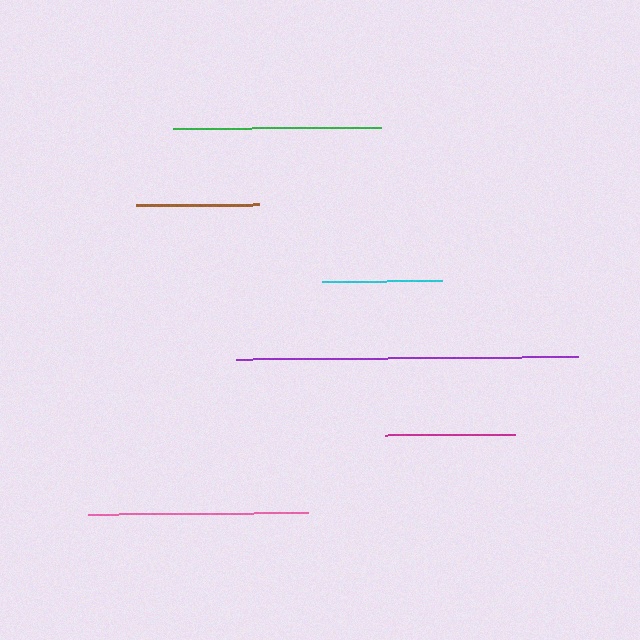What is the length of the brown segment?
The brown segment is approximately 123 pixels long.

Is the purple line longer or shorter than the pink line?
The purple line is longer than the pink line.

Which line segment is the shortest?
The cyan line is the shortest at approximately 119 pixels.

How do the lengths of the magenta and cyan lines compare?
The magenta and cyan lines are approximately the same length.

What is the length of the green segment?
The green segment is approximately 208 pixels long.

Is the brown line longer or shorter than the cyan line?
The brown line is longer than the cyan line.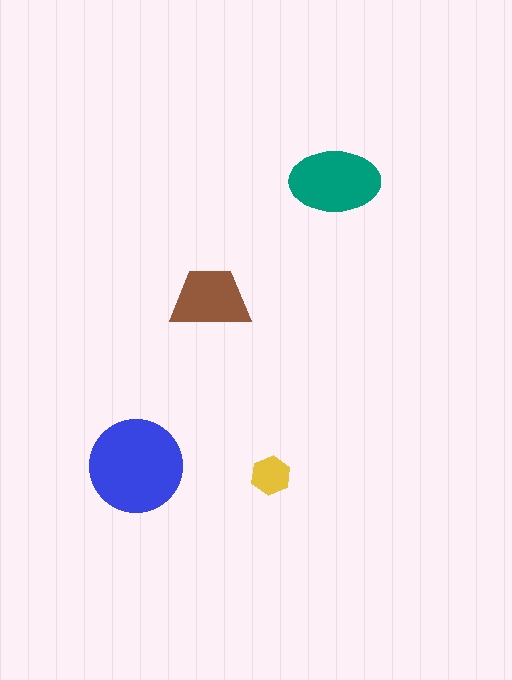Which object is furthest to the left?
The blue circle is leftmost.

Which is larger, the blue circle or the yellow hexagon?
The blue circle.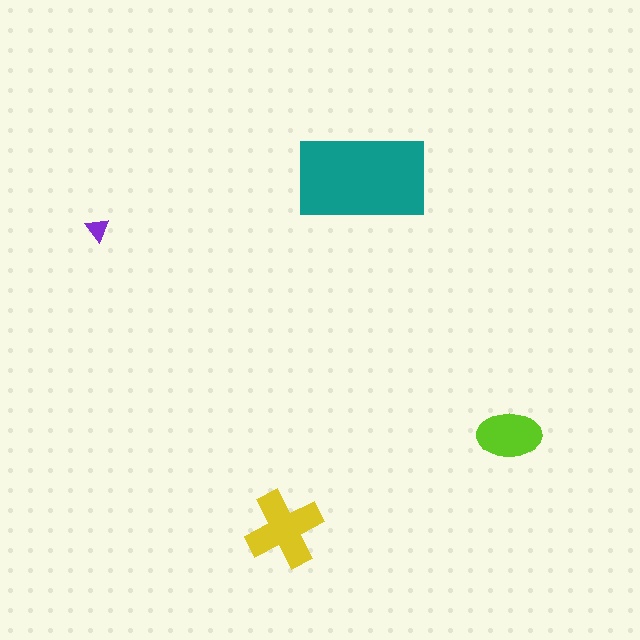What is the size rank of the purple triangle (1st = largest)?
4th.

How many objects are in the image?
There are 4 objects in the image.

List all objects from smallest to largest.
The purple triangle, the lime ellipse, the yellow cross, the teal rectangle.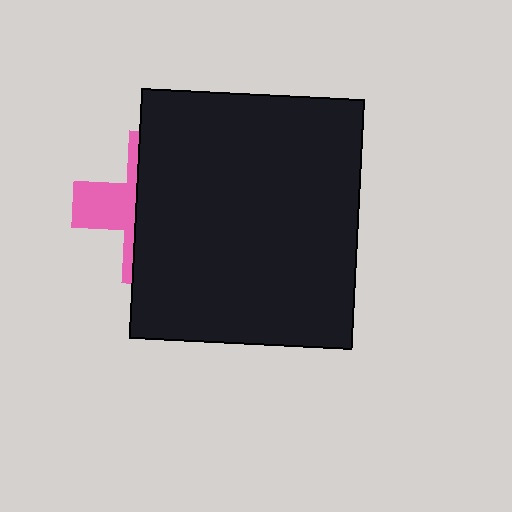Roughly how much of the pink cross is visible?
A small part of it is visible (roughly 34%).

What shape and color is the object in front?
The object in front is a black rectangle.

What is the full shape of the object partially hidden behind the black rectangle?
The partially hidden object is a pink cross.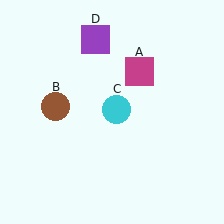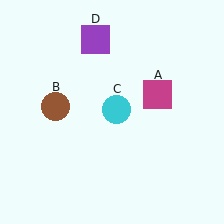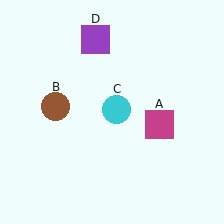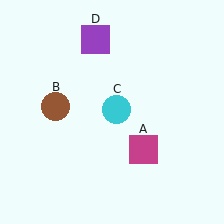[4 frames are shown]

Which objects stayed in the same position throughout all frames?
Brown circle (object B) and cyan circle (object C) and purple square (object D) remained stationary.